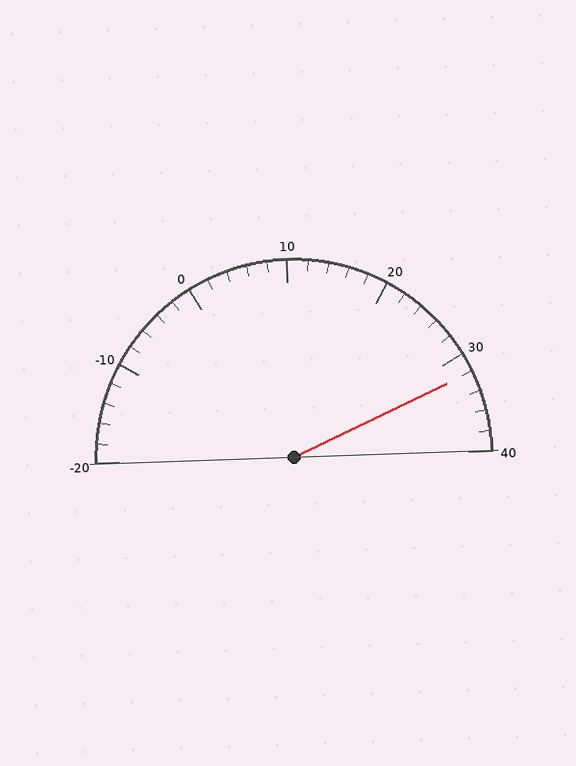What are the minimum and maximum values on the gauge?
The gauge ranges from -20 to 40.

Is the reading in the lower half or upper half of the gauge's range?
The reading is in the upper half of the range (-20 to 40).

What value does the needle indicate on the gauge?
The needle indicates approximately 32.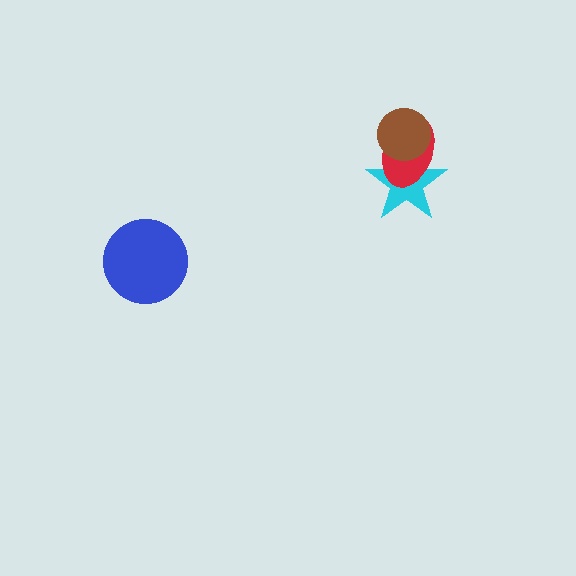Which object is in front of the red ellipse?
The brown circle is in front of the red ellipse.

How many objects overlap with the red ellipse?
2 objects overlap with the red ellipse.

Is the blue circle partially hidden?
No, no other shape covers it.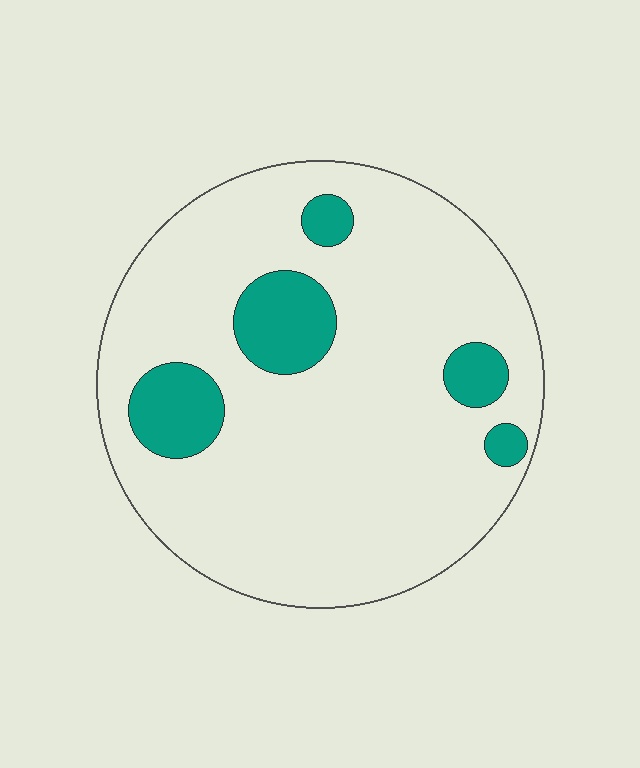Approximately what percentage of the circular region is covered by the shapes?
Approximately 15%.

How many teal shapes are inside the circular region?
5.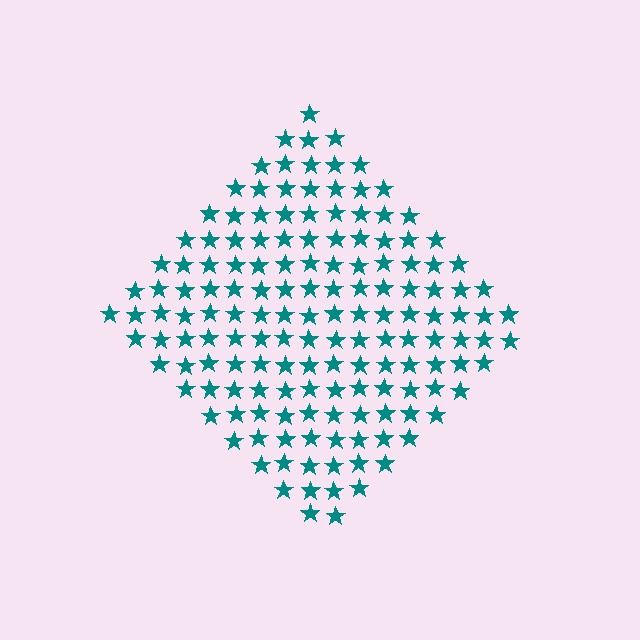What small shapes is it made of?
It is made of small stars.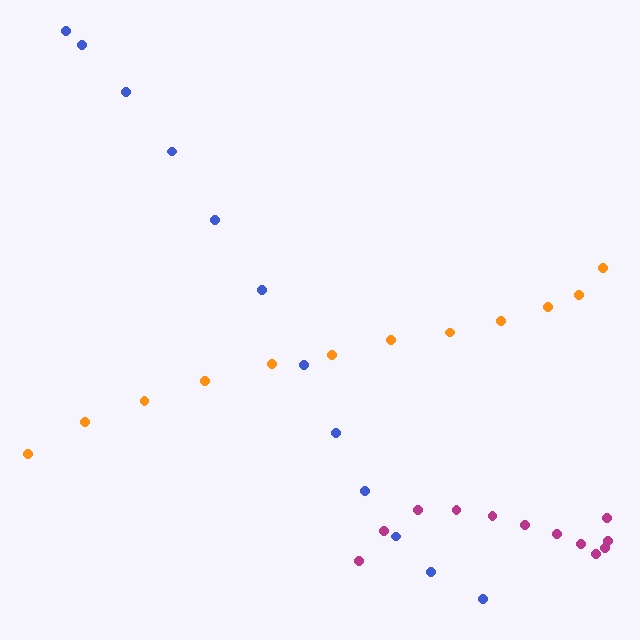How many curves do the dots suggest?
There are 3 distinct paths.